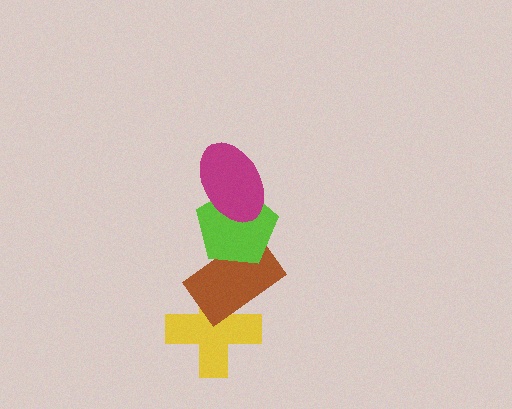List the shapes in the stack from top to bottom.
From top to bottom: the magenta ellipse, the lime pentagon, the brown rectangle, the yellow cross.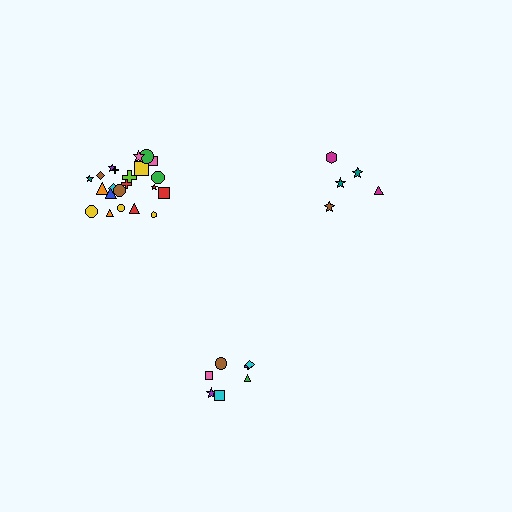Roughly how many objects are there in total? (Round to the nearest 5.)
Roughly 35 objects in total.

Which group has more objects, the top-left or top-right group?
The top-left group.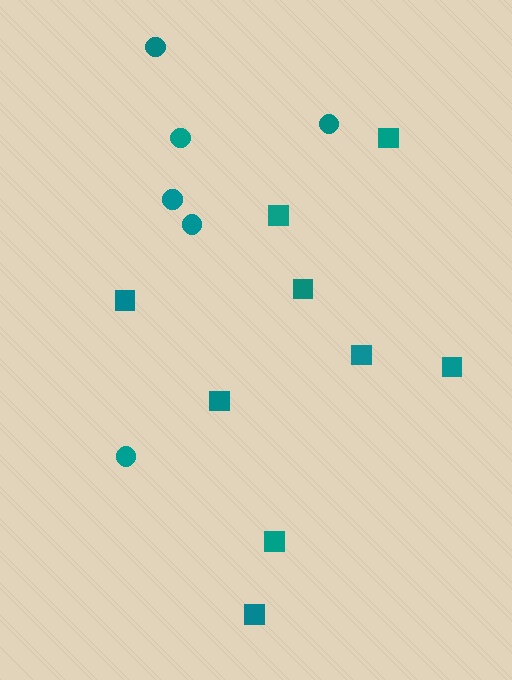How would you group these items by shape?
There are 2 groups: one group of squares (9) and one group of circles (6).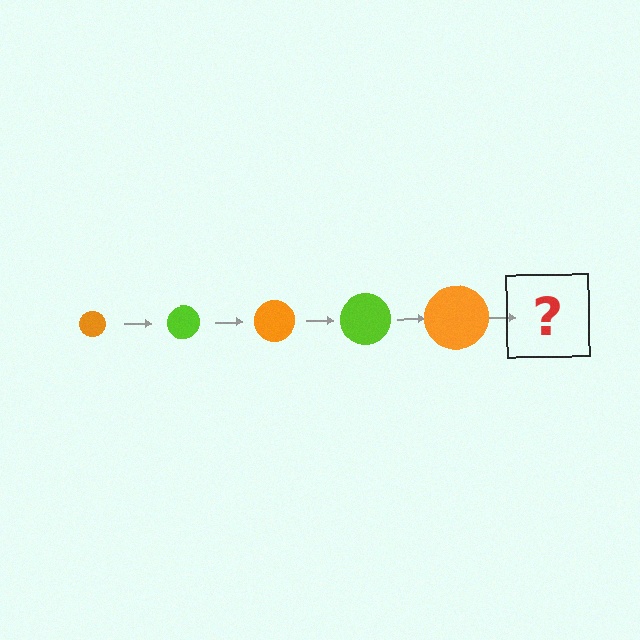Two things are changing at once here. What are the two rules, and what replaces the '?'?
The two rules are that the circle grows larger each step and the color cycles through orange and lime. The '?' should be a lime circle, larger than the previous one.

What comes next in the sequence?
The next element should be a lime circle, larger than the previous one.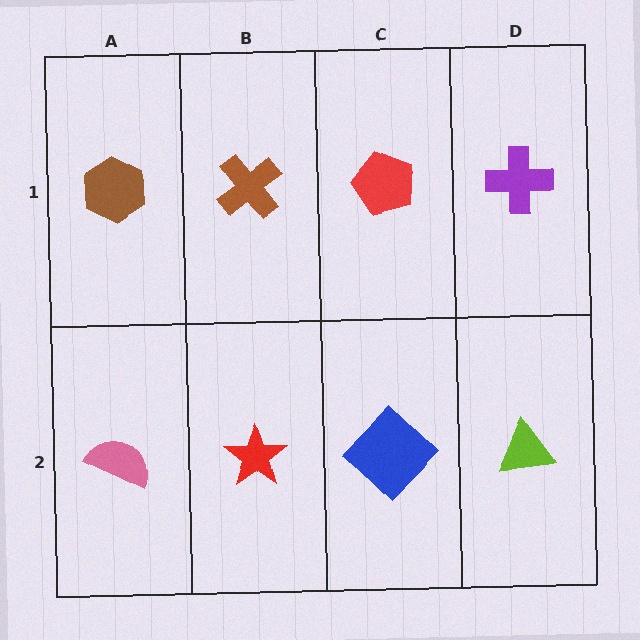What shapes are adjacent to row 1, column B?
A red star (row 2, column B), a brown hexagon (row 1, column A), a red pentagon (row 1, column C).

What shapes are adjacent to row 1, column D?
A lime triangle (row 2, column D), a red pentagon (row 1, column C).